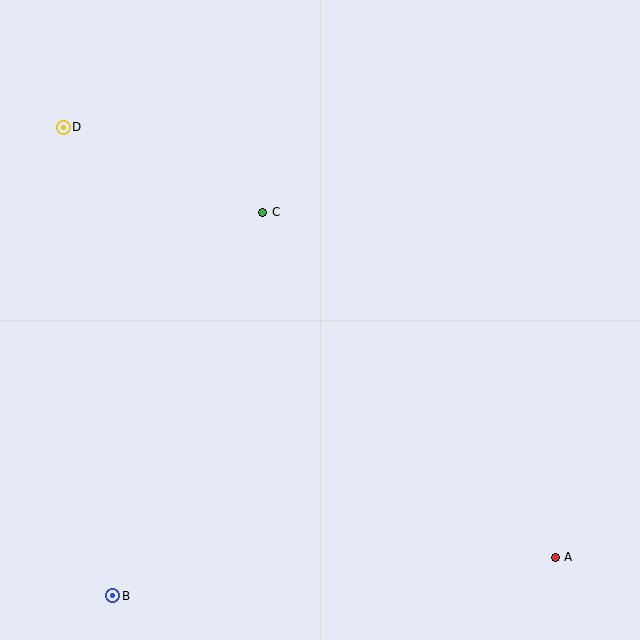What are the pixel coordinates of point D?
Point D is at (63, 127).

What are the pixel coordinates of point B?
Point B is at (113, 596).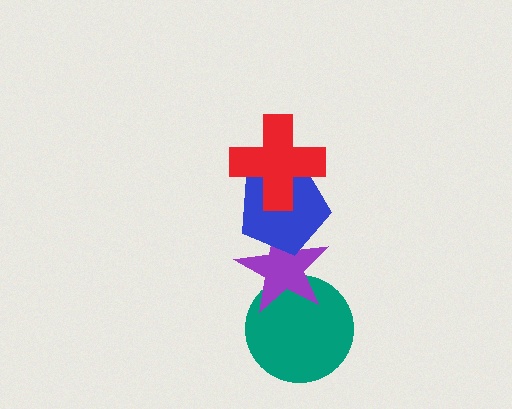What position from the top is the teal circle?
The teal circle is 4th from the top.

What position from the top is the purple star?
The purple star is 3rd from the top.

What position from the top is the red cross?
The red cross is 1st from the top.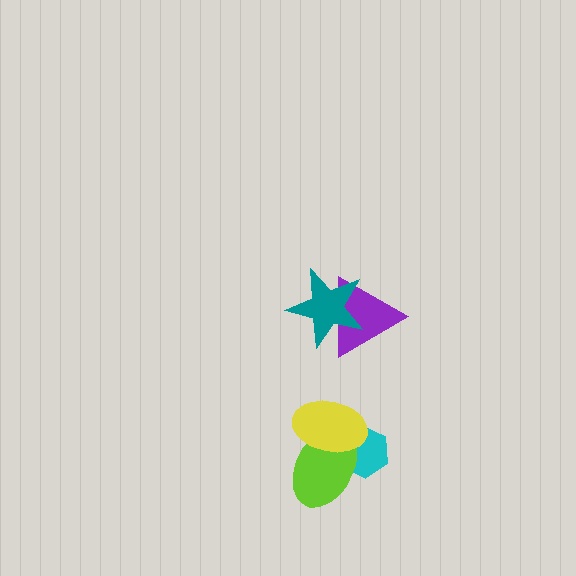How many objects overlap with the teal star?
1 object overlaps with the teal star.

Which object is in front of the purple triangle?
The teal star is in front of the purple triangle.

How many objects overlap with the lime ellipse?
2 objects overlap with the lime ellipse.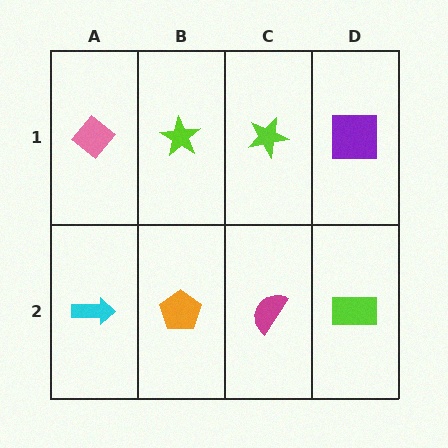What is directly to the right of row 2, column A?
An orange pentagon.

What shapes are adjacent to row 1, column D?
A lime rectangle (row 2, column D), a lime star (row 1, column C).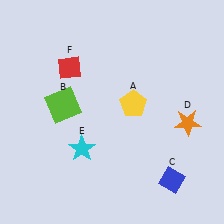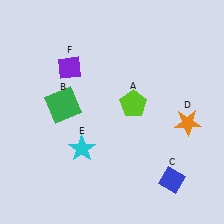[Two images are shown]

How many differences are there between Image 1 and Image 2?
There are 3 differences between the two images.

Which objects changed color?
A changed from yellow to lime. B changed from lime to green. F changed from red to purple.